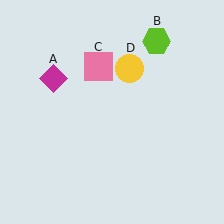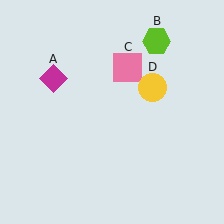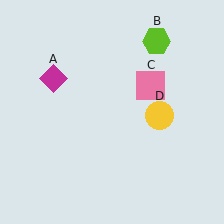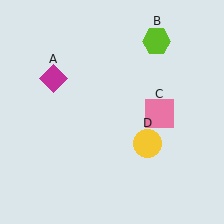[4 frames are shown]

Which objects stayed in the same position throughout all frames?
Magenta diamond (object A) and lime hexagon (object B) remained stationary.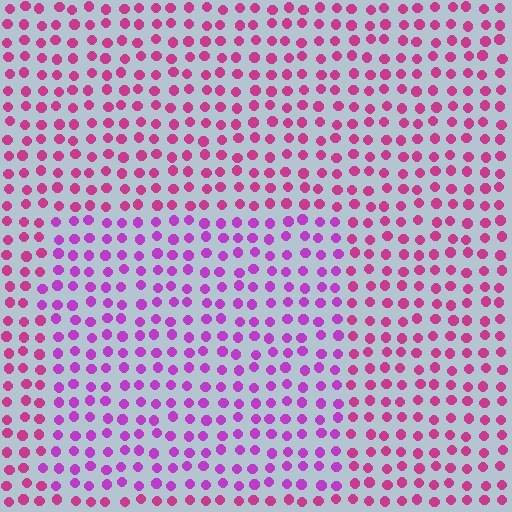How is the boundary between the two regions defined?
The boundary is defined purely by a slight shift in hue (about 30 degrees). Spacing, size, and orientation are identical on both sides.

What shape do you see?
I see a rectangle.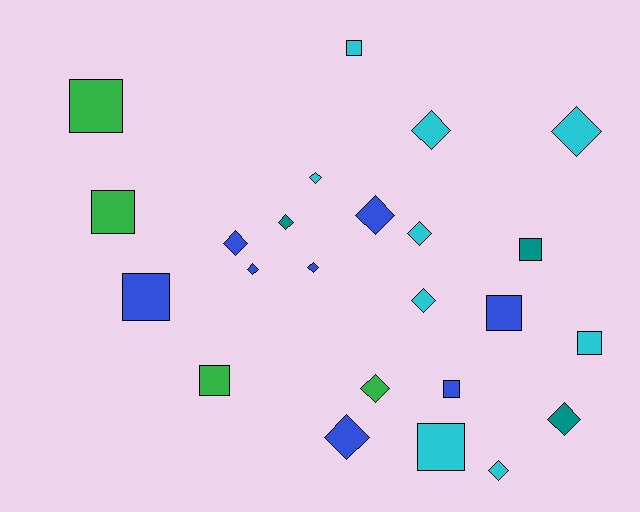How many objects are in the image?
There are 24 objects.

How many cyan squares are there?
There are 3 cyan squares.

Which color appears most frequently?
Cyan, with 9 objects.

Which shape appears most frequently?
Diamond, with 14 objects.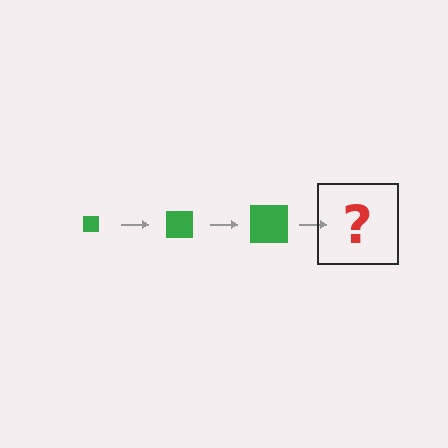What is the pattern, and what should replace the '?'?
The pattern is that the square gets progressively larger each step. The '?' should be a green square, larger than the previous one.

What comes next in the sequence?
The next element should be a green square, larger than the previous one.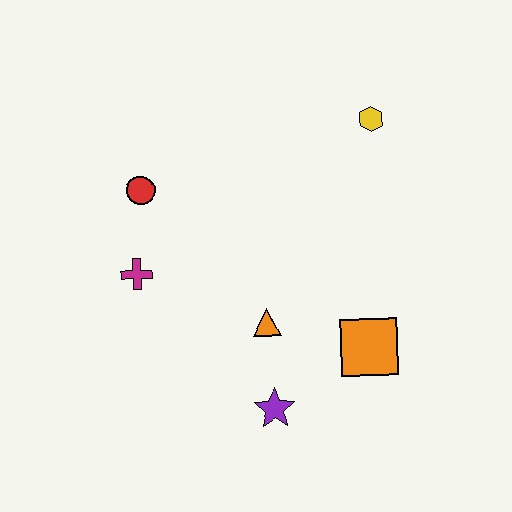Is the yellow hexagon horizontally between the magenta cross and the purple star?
No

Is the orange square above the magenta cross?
No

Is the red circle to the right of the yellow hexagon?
No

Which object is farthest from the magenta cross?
The yellow hexagon is farthest from the magenta cross.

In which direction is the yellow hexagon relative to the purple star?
The yellow hexagon is above the purple star.